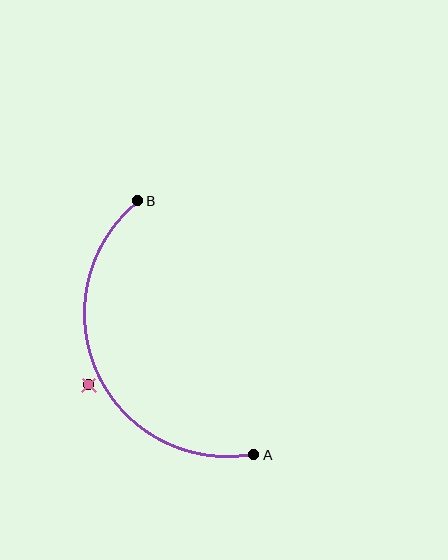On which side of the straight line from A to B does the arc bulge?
The arc bulges to the left of the straight line connecting A and B.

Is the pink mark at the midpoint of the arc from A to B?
No — the pink mark does not lie on the arc at all. It sits slightly outside the curve.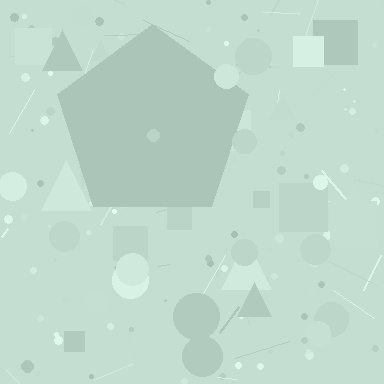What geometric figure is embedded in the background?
A pentagon is embedded in the background.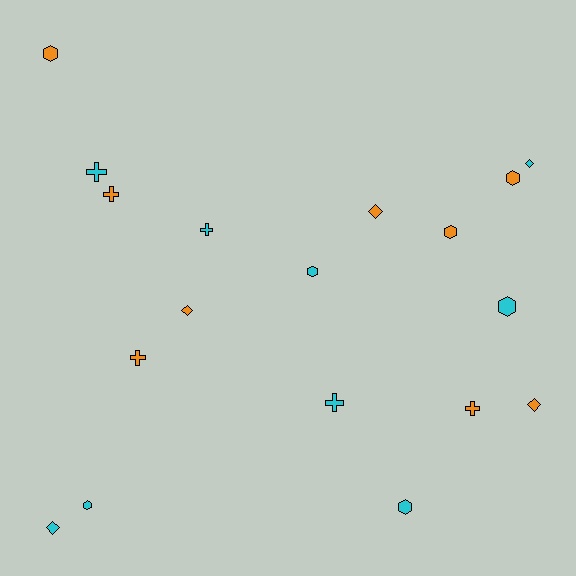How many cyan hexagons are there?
There are 4 cyan hexagons.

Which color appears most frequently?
Orange, with 9 objects.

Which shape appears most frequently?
Hexagon, with 7 objects.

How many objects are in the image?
There are 18 objects.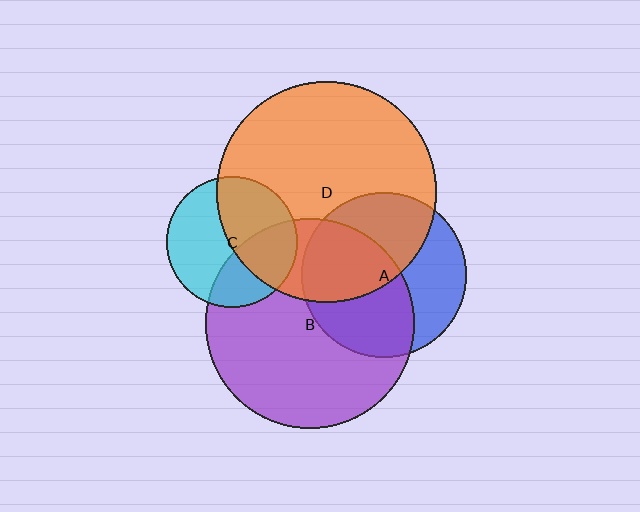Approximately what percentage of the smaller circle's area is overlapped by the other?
Approximately 45%.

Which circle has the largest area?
Circle D (orange).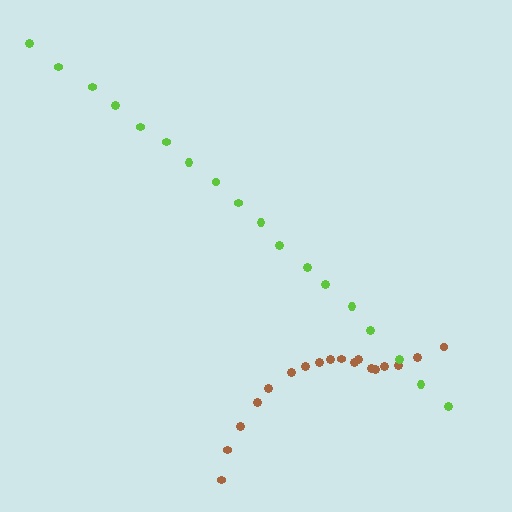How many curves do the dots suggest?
There are 2 distinct paths.